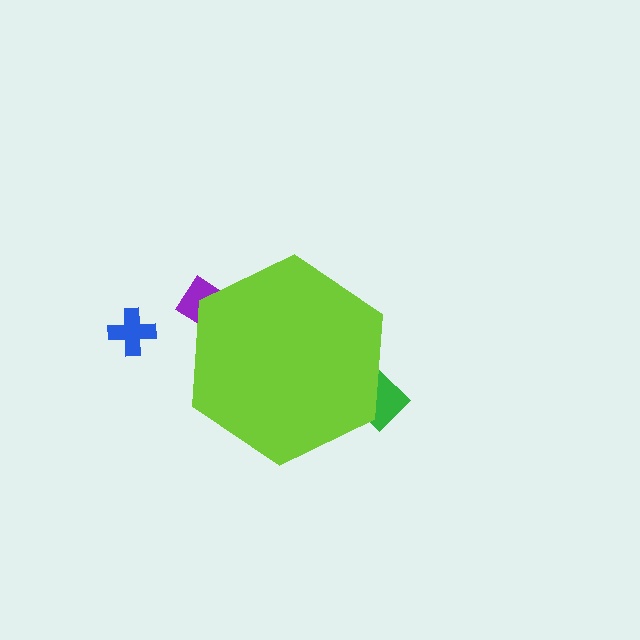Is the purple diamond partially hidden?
Yes, the purple diamond is partially hidden behind the lime hexagon.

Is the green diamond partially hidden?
Yes, the green diamond is partially hidden behind the lime hexagon.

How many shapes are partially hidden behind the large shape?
2 shapes are partially hidden.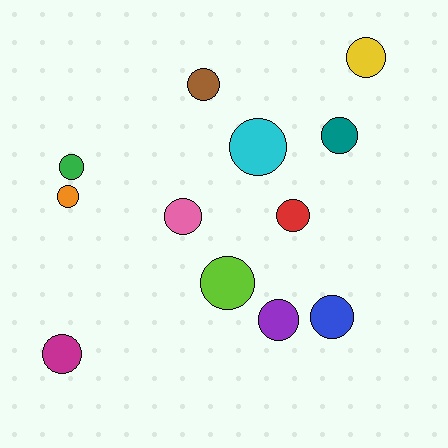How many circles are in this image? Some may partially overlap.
There are 12 circles.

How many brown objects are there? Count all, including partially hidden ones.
There is 1 brown object.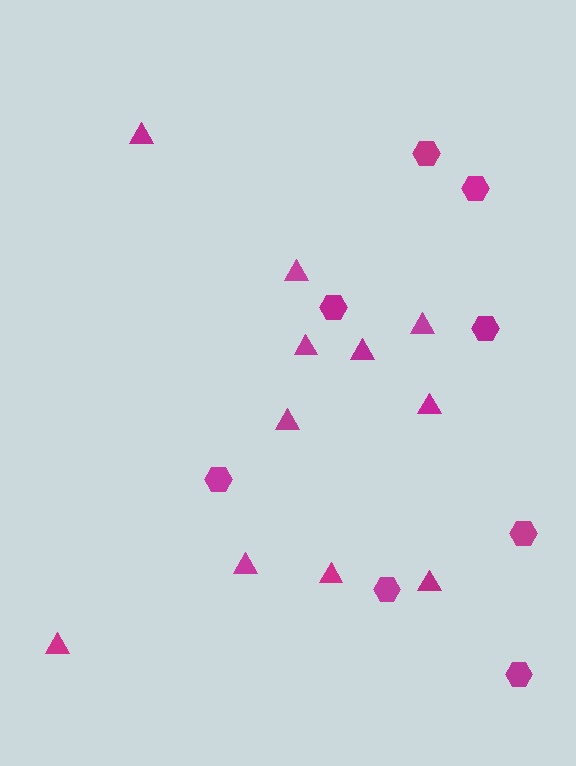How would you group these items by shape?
There are 2 groups: one group of triangles (11) and one group of hexagons (8).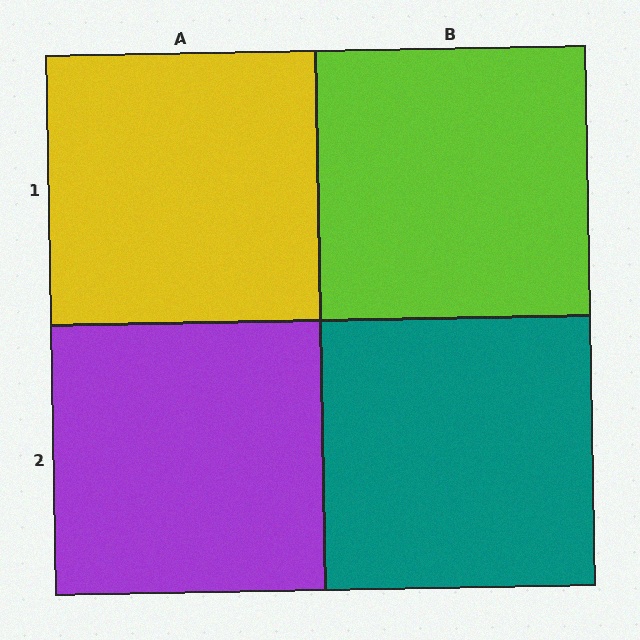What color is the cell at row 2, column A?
Purple.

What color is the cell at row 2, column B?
Teal.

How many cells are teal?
1 cell is teal.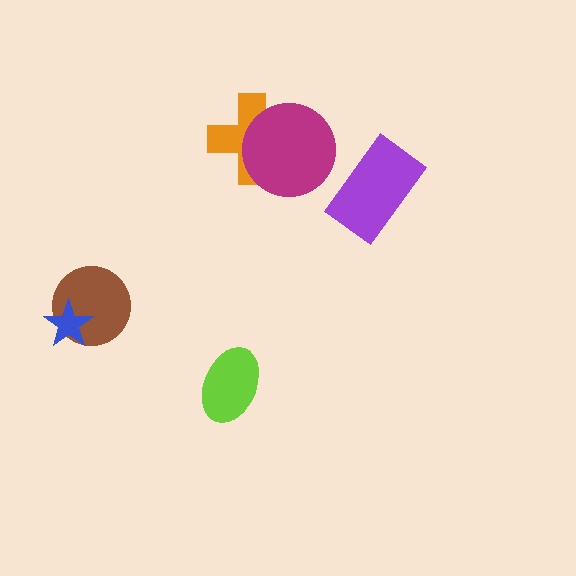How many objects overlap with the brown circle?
1 object overlaps with the brown circle.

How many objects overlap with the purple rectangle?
0 objects overlap with the purple rectangle.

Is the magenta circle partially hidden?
No, no other shape covers it.